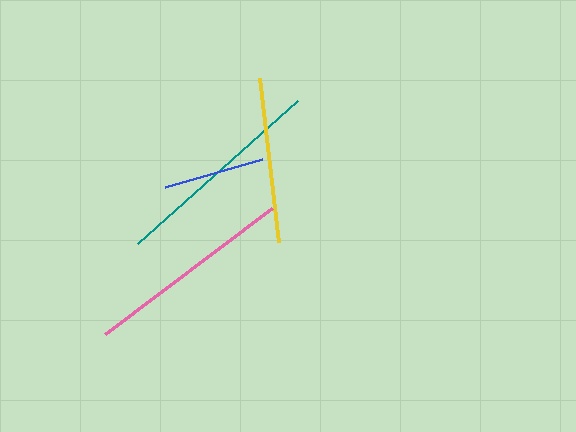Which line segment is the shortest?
The blue line is the shortest at approximately 101 pixels.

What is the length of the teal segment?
The teal segment is approximately 215 pixels long.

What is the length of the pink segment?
The pink segment is approximately 209 pixels long.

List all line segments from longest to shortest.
From longest to shortest: teal, pink, yellow, blue.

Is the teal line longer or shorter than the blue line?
The teal line is longer than the blue line.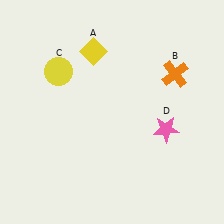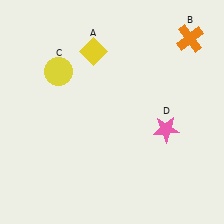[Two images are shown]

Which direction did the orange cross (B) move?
The orange cross (B) moved up.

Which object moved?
The orange cross (B) moved up.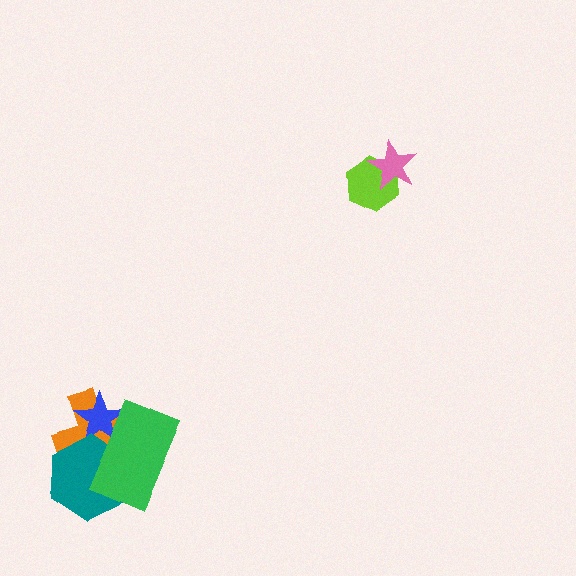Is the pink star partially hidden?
No, no other shape covers it.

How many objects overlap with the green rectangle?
3 objects overlap with the green rectangle.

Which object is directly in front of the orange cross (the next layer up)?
The blue star is directly in front of the orange cross.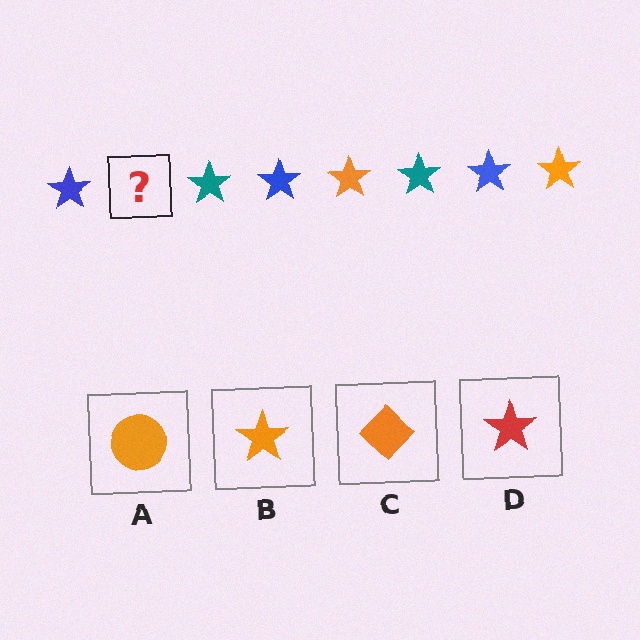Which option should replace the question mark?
Option B.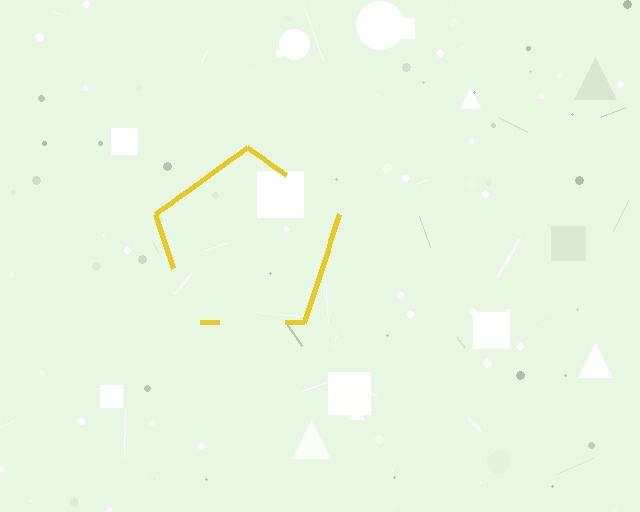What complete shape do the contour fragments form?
The contour fragments form a pentagon.